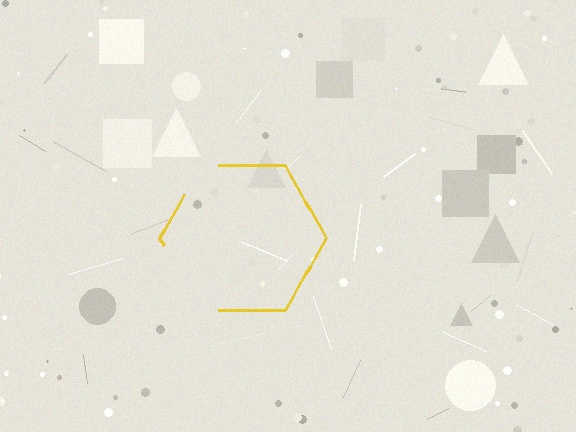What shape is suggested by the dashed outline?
The dashed outline suggests a hexagon.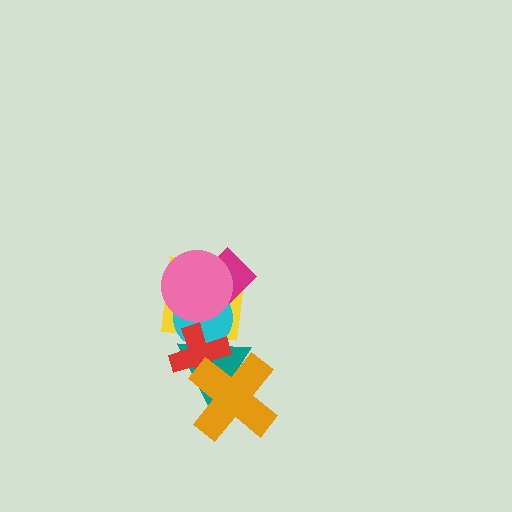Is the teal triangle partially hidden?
Yes, it is partially covered by another shape.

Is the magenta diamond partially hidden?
Yes, it is partially covered by another shape.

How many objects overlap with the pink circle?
3 objects overlap with the pink circle.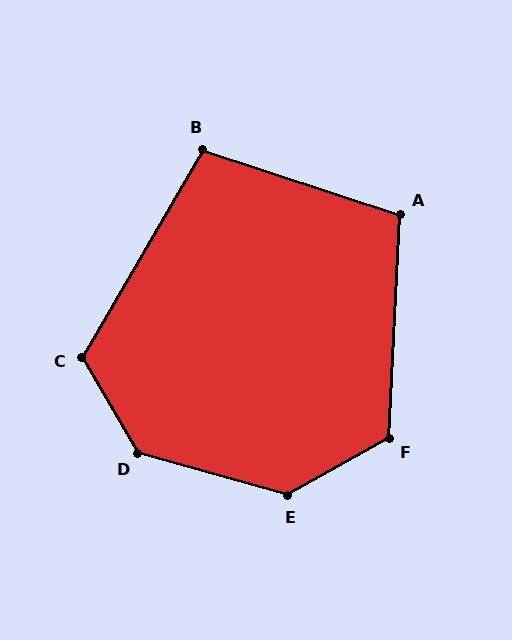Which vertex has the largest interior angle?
D, at approximately 136 degrees.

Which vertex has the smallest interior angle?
B, at approximately 102 degrees.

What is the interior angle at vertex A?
Approximately 106 degrees (obtuse).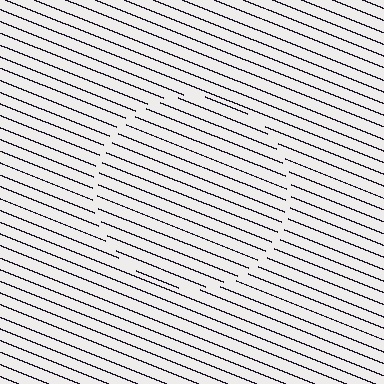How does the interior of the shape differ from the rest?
The interior of the shape contains the same grating, shifted by half a period — the contour is defined by the phase discontinuity where line-ends from the inner and outer gratings abut.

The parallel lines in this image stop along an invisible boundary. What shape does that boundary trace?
An illusory circle. The interior of the shape contains the same grating, shifted by half a period — the contour is defined by the phase discontinuity where line-ends from the inner and outer gratings abut.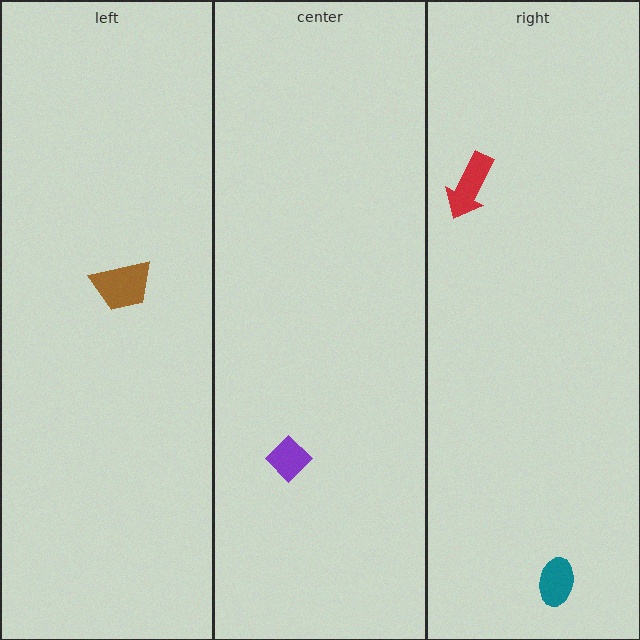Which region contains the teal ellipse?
The right region.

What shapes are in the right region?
The red arrow, the teal ellipse.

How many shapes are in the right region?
2.